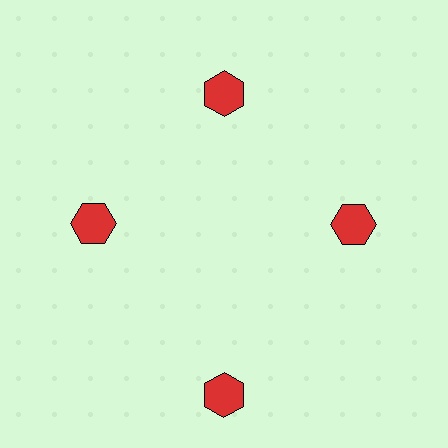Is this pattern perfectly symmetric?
No. The 4 red hexagons are arranged in a ring, but one element near the 6 o'clock position is pushed outward from the center, breaking the 4-fold rotational symmetry.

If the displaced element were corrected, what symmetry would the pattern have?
It would have 4-fold rotational symmetry — the pattern would map onto itself every 90 degrees.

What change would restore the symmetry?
The symmetry would be restored by moving it inward, back onto the ring so that all 4 hexagons sit at equal angles and equal distance from the center.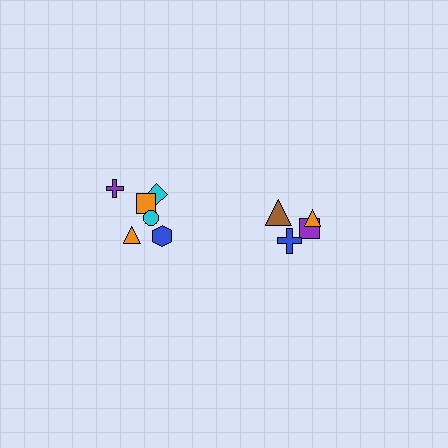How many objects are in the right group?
There are 4 objects.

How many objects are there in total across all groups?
There are 10 objects.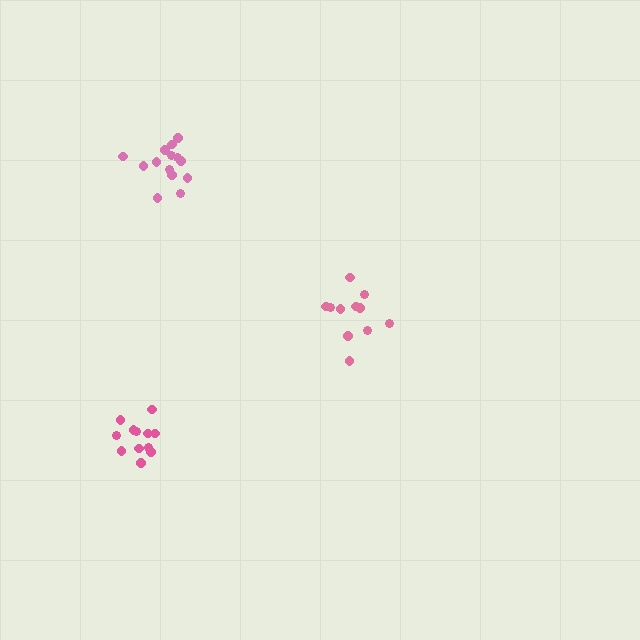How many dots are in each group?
Group 1: 11 dots, Group 2: 12 dots, Group 3: 14 dots (37 total).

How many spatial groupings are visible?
There are 3 spatial groupings.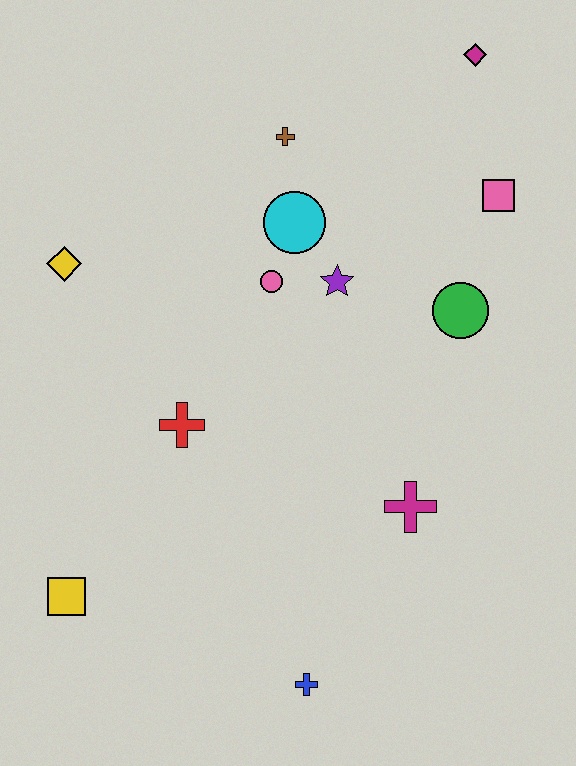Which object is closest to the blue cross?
The magenta cross is closest to the blue cross.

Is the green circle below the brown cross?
Yes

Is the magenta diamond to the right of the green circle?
Yes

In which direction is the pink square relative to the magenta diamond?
The pink square is below the magenta diamond.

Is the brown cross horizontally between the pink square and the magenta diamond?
No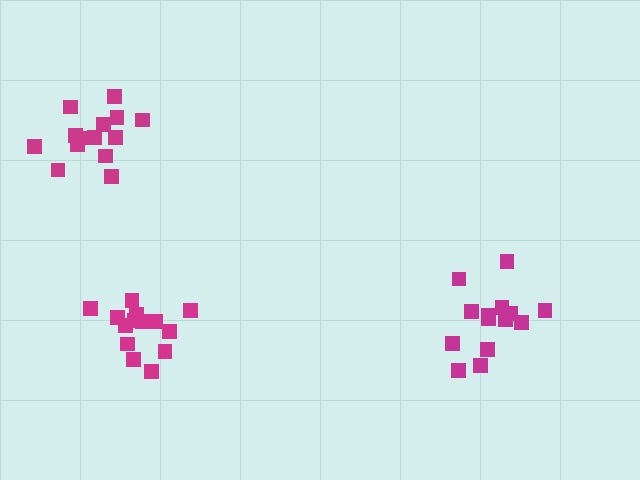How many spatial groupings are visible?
There are 3 spatial groupings.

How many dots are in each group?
Group 1: 14 dots, Group 2: 15 dots, Group 3: 14 dots (43 total).